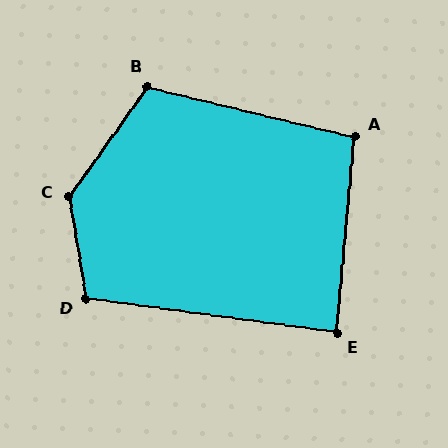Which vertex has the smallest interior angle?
E, at approximately 87 degrees.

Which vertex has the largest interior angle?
C, at approximately 136 degrees.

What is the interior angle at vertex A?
Approximately 98 degrees (obtuse).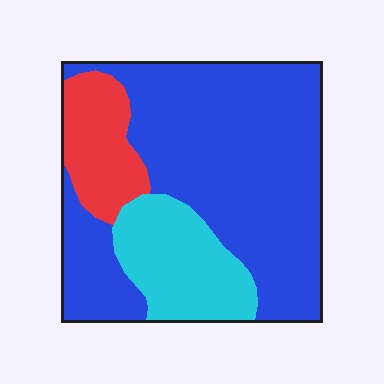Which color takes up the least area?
Red, at roughly 15%.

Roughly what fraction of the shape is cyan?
Cyan covers 19% of the shape.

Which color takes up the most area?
Blue, at roughly 65%.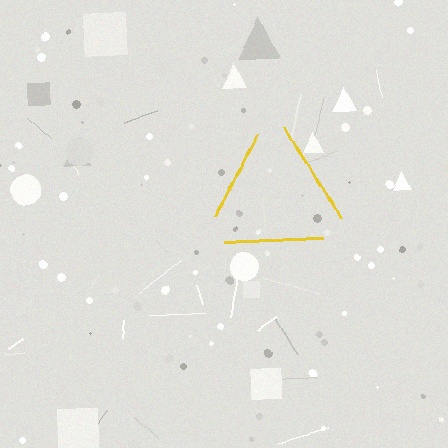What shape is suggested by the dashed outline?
The dashed outline suggests a triangle.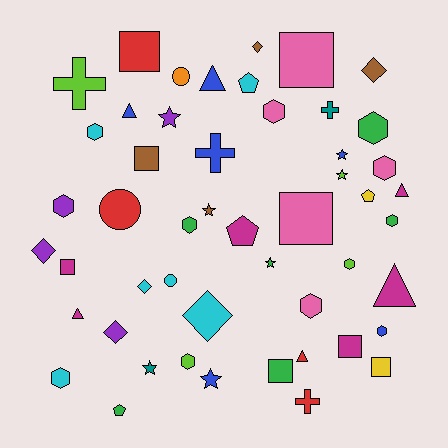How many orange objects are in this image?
There is 1 orange object.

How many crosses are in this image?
There are 4 crosses.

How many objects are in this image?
There are 50 objects.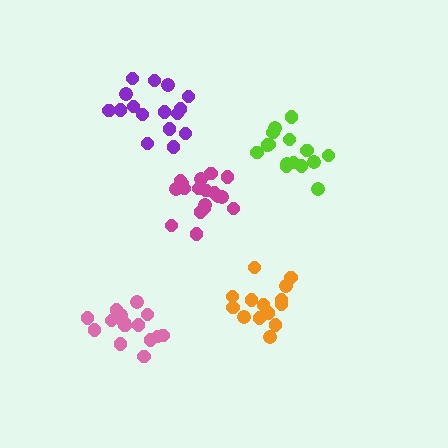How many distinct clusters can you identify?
There are 5 distinct clusters.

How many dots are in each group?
Group 1: 15 dots, Group 2: 18 dots, Group 3: 15 dots, Group 4: 15 dots, Group 5: 16 dots (79 total).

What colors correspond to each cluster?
The clusters are colored: pink, magenta, orange, lime, purple.